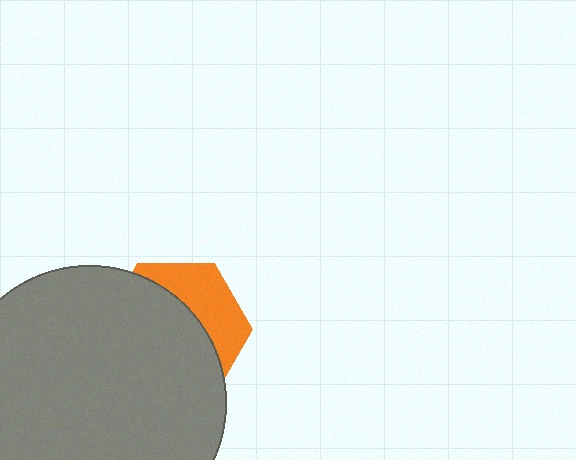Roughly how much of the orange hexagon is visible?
A small part of it is visible (roughly 34%).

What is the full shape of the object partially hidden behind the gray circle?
The partially hidden object is an orange hexagon.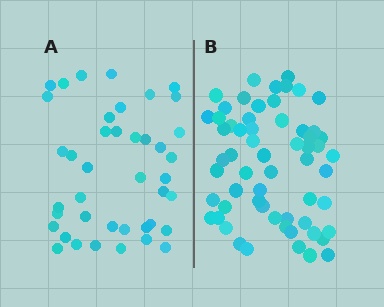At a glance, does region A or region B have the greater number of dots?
Region B (the right region) has more dots.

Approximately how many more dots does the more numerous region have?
Region B has approximately 20 more dots than region A.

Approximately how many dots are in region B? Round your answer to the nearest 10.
About 60 dots.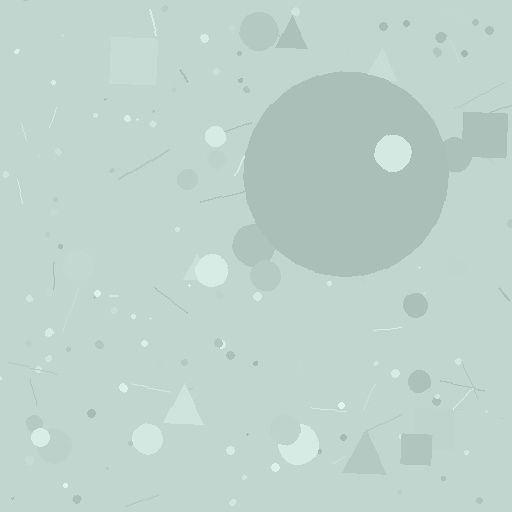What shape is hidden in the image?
A circle is hidden in the image.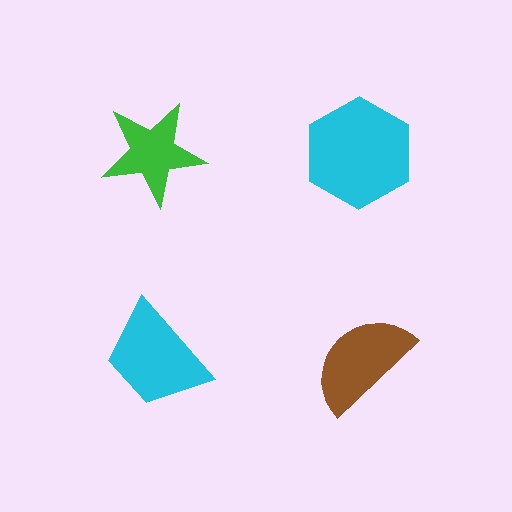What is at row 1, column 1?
A green star.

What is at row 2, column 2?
A brown semicircle.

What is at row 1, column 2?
A cyan hexagon.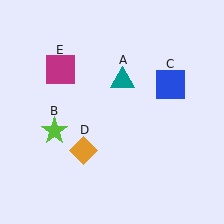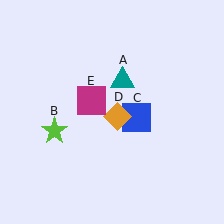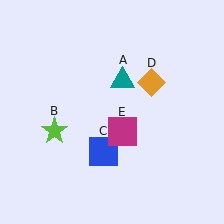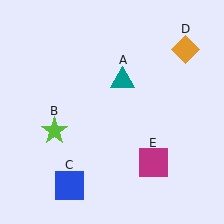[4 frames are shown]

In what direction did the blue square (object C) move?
The blue square (object C) moved down and to the left.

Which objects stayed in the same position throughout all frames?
Teal triangle (object A) and lime star (object B) remained stationary.